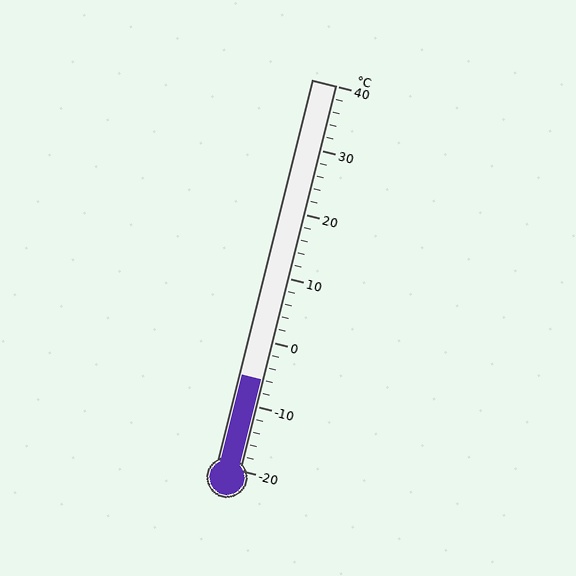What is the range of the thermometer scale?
The thermometer scale ranges from -20°C to 40°C.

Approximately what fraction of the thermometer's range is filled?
The thermometer is filled to approximately 25% of its range.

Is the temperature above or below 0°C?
The temperature is below 0°C.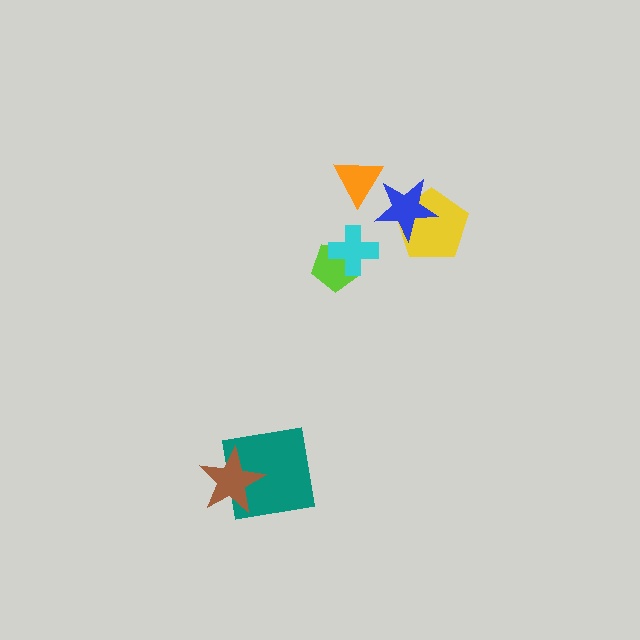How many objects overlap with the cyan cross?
1 object overlaps with the cyan cross.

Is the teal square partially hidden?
Yes, it is partially covered by another shape.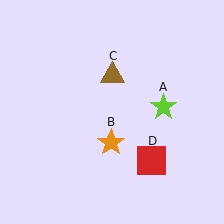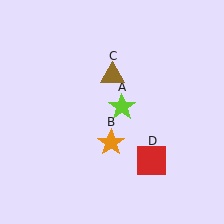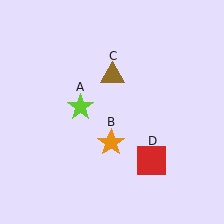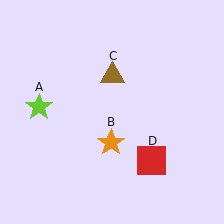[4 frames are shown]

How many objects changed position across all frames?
1 object changed position: lime star (object A).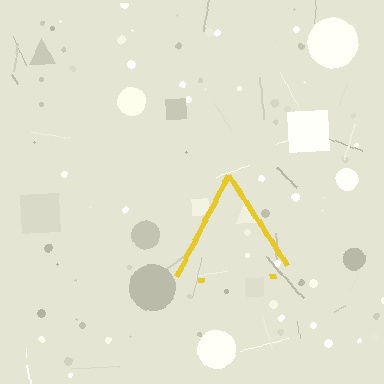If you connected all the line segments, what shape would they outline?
They would outline a triangle.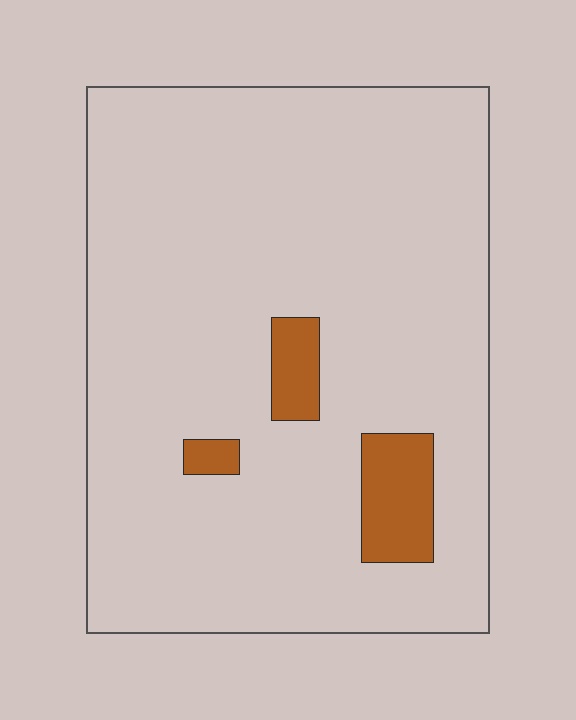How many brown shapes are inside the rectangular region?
3.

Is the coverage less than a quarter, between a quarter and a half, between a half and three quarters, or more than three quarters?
Less than a quarter.